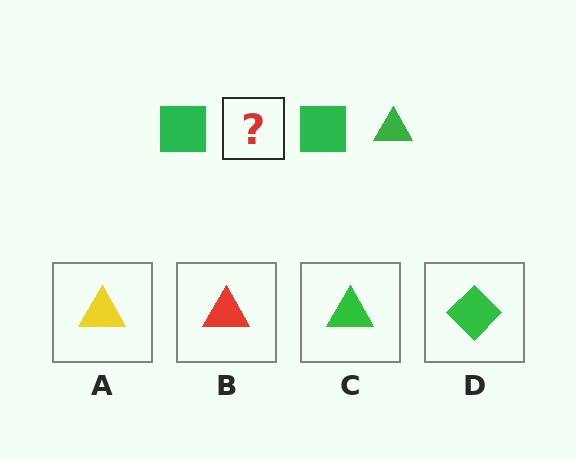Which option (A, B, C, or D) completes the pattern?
C.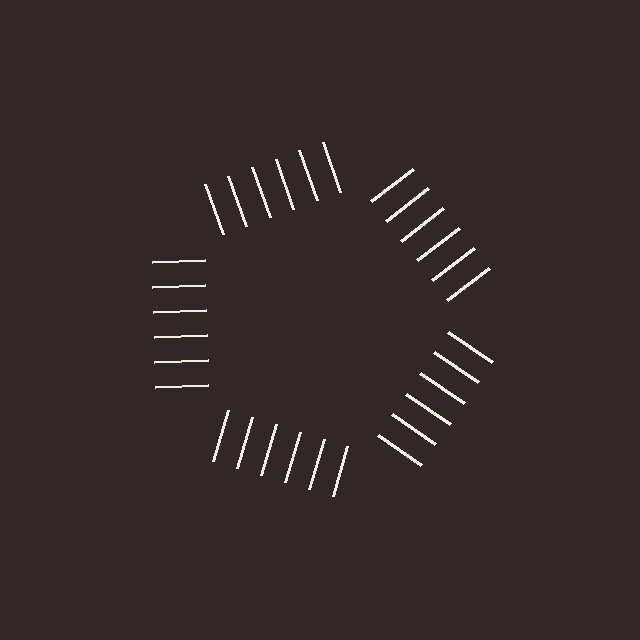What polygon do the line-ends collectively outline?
An illusory pentagon — the line segments terminate on its edges but no continuous stroke is drawn.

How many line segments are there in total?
30 — 6 along each of the 5 edges.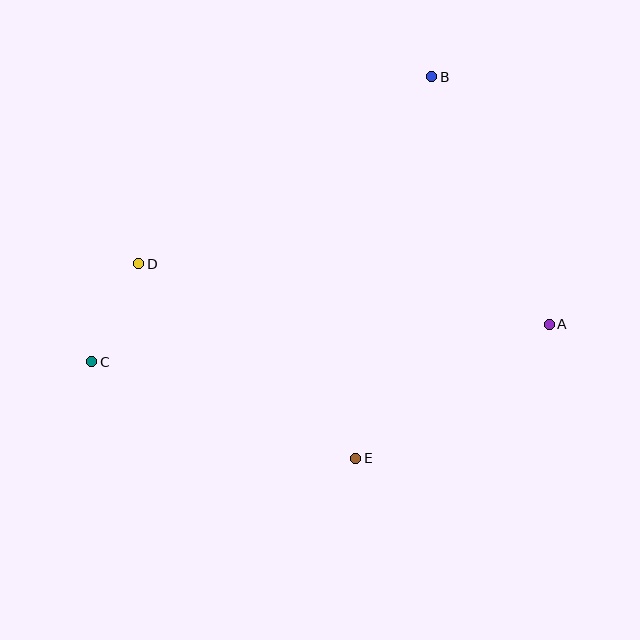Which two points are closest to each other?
Points C and D are closest to each other.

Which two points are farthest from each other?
Points A and C are farthest from each other.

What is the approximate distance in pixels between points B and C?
The distance between B and C is approximately 444 pixels.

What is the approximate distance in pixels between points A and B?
The distance between A and B is approximately 274 pixels.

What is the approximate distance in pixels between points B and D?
The distance between B and D is approximately 348 pixels.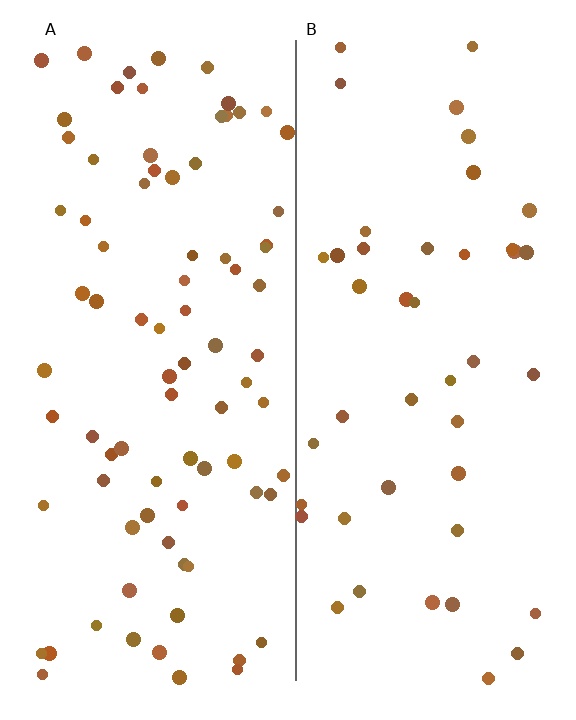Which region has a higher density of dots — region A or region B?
A (the left).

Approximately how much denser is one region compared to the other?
Approximately 1.9× — region A over region B.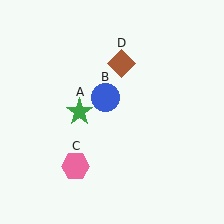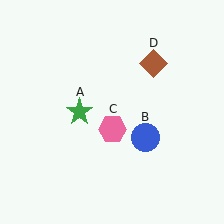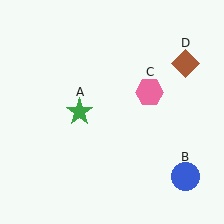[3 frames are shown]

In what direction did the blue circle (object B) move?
The blue circle (object B) moved down and to the right.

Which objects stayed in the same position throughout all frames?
Green star (object A) remained stationary.